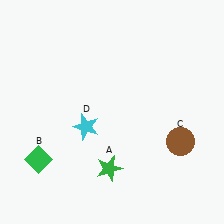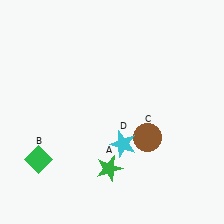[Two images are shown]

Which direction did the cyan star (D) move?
The cyan star (D) moved right.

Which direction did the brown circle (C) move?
The brown circle (C) moved left.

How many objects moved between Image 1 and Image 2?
2 objects moved between the two images.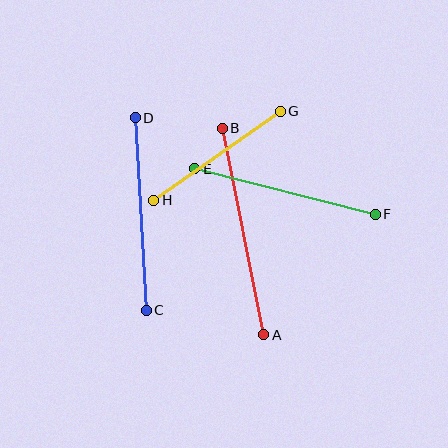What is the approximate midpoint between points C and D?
The midpoint is at approximately (141, 214) pixels.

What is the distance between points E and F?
The distance is approximately 186 pixels.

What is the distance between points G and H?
The distance is approximately 154 pixels.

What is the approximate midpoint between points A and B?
The midpoint is at approximately (243, 231) pixels.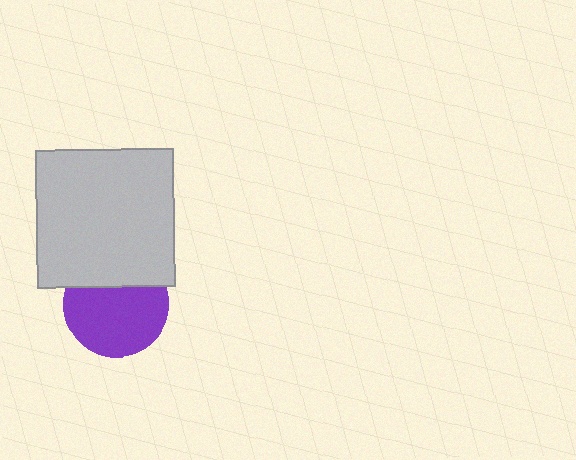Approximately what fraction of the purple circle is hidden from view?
Roughly 31% of the purple circle is hidden behind the light gray square.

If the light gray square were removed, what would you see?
You would see the complete purple circle.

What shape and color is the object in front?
The object in front is a light gray square.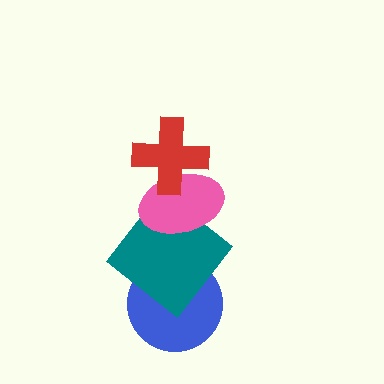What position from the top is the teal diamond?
The teal diamond is 3rd from the top.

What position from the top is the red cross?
The red cross is 1st from the top.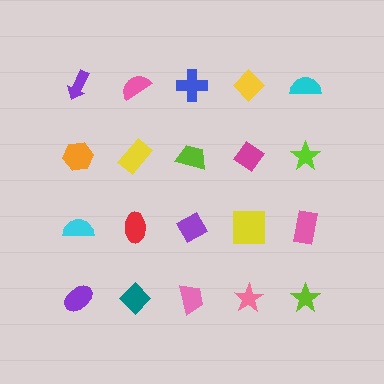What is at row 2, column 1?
An orange hexagon.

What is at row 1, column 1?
A purple arrow.